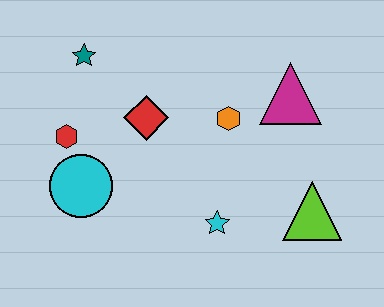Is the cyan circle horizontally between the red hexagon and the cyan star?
Yes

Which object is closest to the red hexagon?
The cyan circle is closest to the red hexagon.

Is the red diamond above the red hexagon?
Yes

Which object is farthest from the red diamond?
The lime triangle is farthest from the red diamond.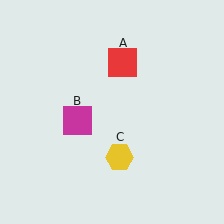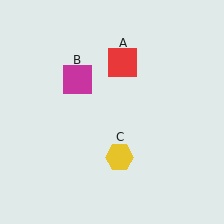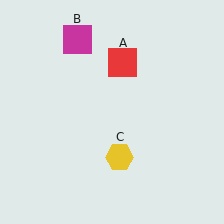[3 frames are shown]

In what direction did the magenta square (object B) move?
The magenta square (object B) moved up.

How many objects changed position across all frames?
1 object changed position: magenta square (object B).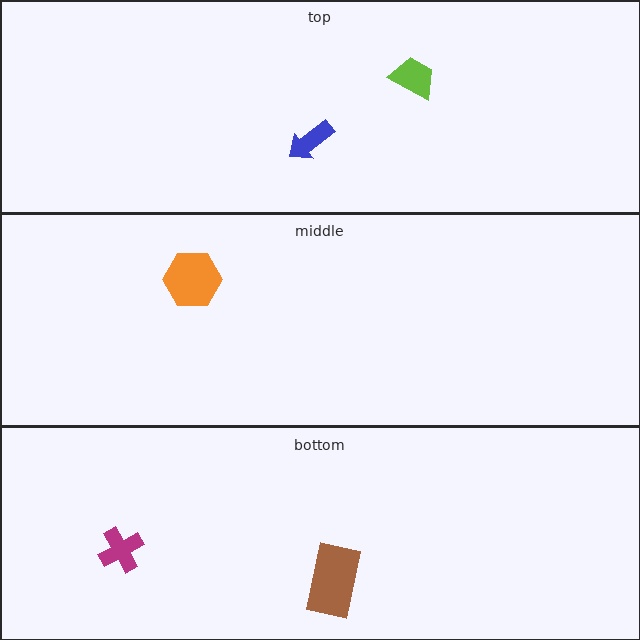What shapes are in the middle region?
The orange hexagon.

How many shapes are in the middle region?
1.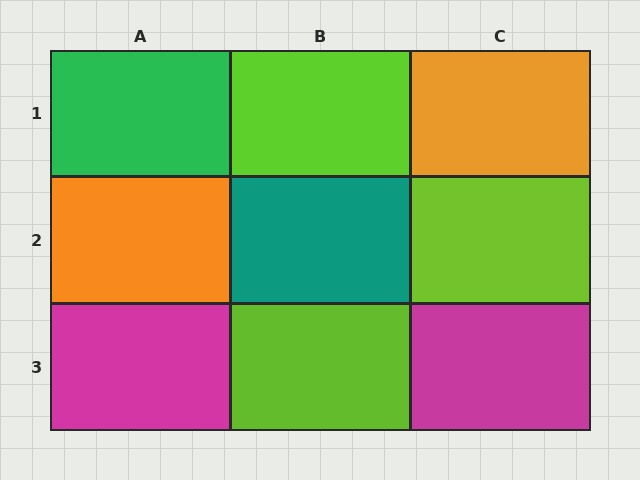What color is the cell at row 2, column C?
Lime.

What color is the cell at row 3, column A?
Magenta.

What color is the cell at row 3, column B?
Lime.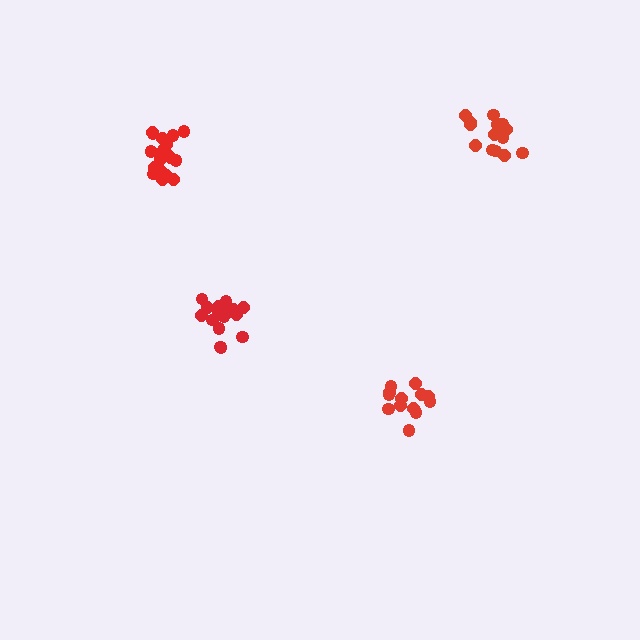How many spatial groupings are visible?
There are 4 spatial groupings.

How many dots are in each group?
Group 1: 15 dots, Group 2: 19 dots, Group 3: 18 dots, Group 4: 13 dots (65 total).